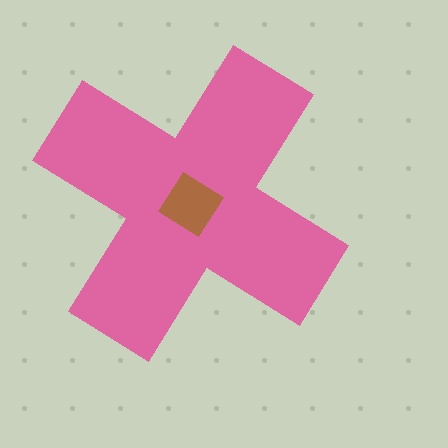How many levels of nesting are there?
2.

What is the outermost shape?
The pink cross.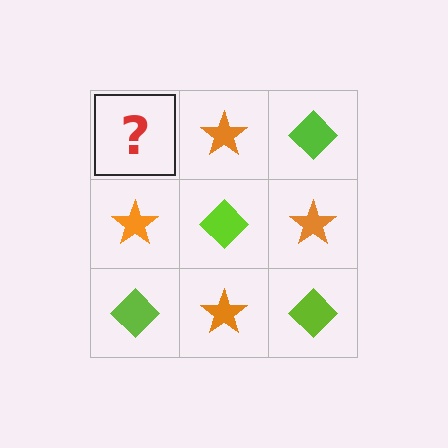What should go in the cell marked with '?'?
The missing cell should contain a lime diamond.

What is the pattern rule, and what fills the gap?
The rule is that it alternates lime diamond and orange star in a checkerboard pattern. The gap should be filled with a lime diamond.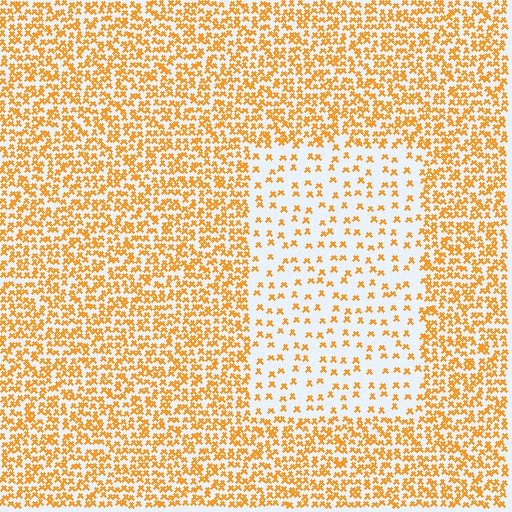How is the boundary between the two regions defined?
The boundary is defined by a change in element density (approximately 2.8x ratio). All elements are the same color, size, and shape.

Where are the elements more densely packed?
The elements are more densely packed outside the rectangle boundary.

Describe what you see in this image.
The image contains small orange elements arranged at two different densities. A rectangle-shaped region is visible where the elements are less densely packed than the surrounding area.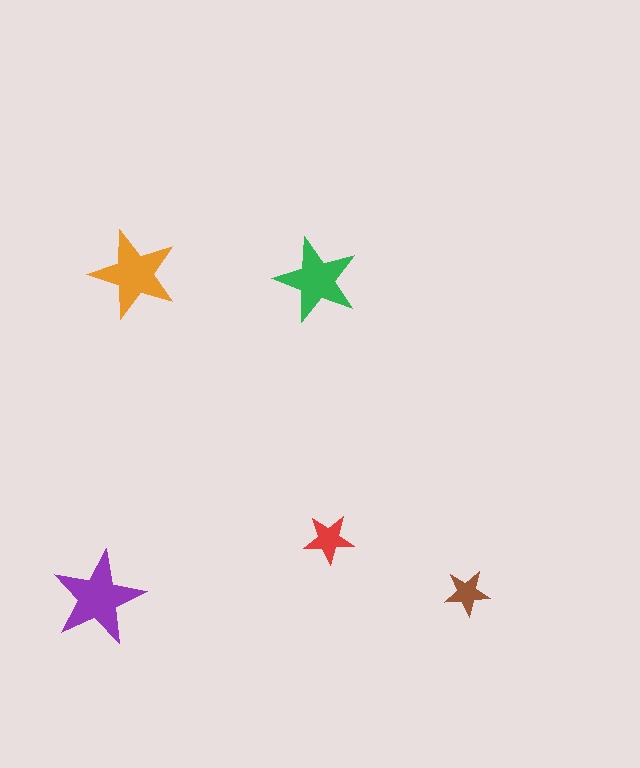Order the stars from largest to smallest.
the purple one, the orange one, the green one, the red one, the brown one.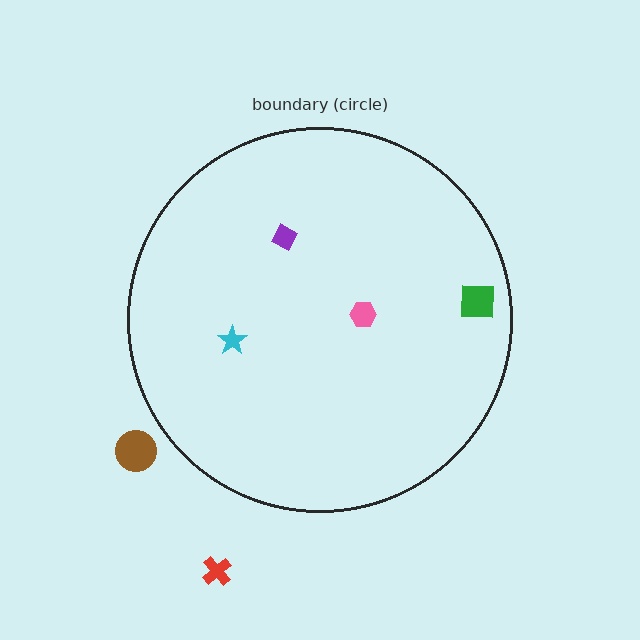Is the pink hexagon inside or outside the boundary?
Inside.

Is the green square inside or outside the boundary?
Inside.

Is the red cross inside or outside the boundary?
Outside.